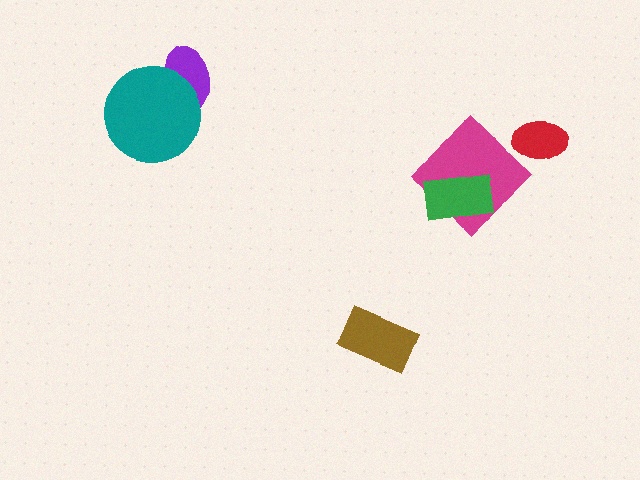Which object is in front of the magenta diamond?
The green rectangle is in front of the magenta diamond.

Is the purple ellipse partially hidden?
Yes, it is partially covered by another shape.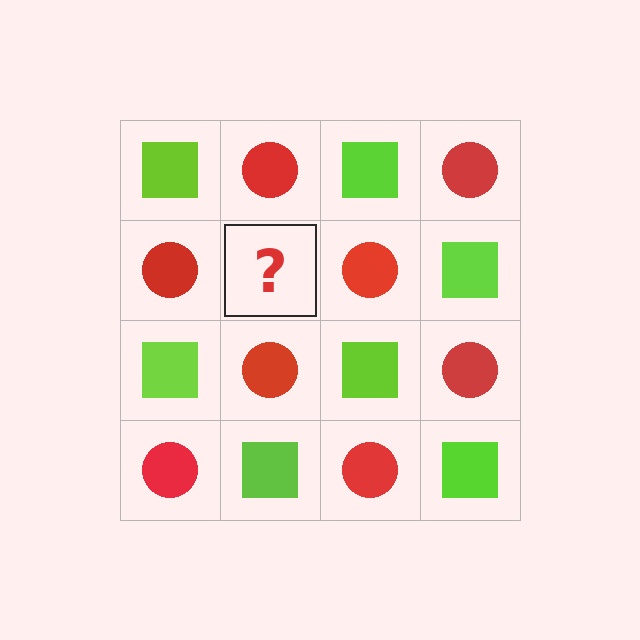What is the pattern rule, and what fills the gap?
The rule is that it alternates lime square and red circle in a checkerboard pattern. The gap should be filled with a lime square.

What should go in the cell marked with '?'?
The missing cell should contain a lime square.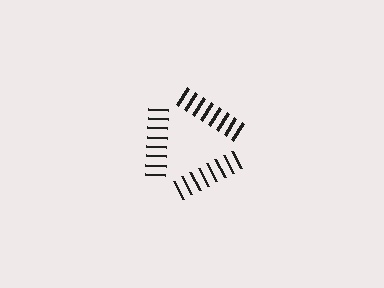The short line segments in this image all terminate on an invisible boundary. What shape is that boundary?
An illusory triangle — the line segments terminate on its edges but no continuous stroke is drawn.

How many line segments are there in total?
24 — 8 along each of the 3 edges.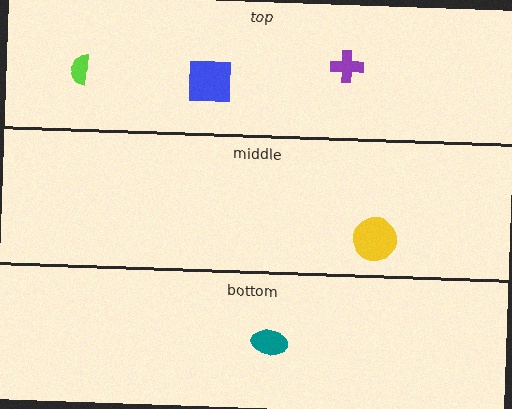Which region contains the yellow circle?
The middle region.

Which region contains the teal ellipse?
The bottom region.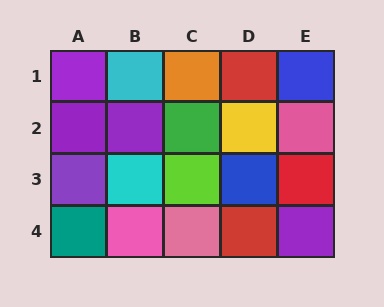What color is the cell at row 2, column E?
Pink.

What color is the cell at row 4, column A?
Teal.